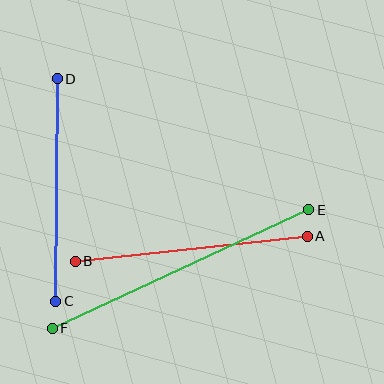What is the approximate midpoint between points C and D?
The midpoint is at approximately (57, 190) pixels.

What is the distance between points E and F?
The distance is approximately 283 pixels.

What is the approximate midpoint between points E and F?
The midpoint is at approximately (180, 269) pixels.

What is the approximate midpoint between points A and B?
The midpoint is at approximately (191, 249) pixels.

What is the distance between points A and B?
The distance is approximately 233 pixels.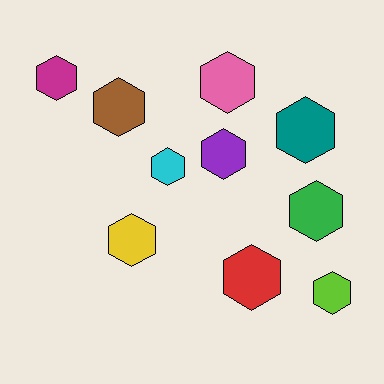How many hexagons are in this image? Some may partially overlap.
There are 10 hexagons.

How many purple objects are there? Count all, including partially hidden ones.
There is 1 purple object.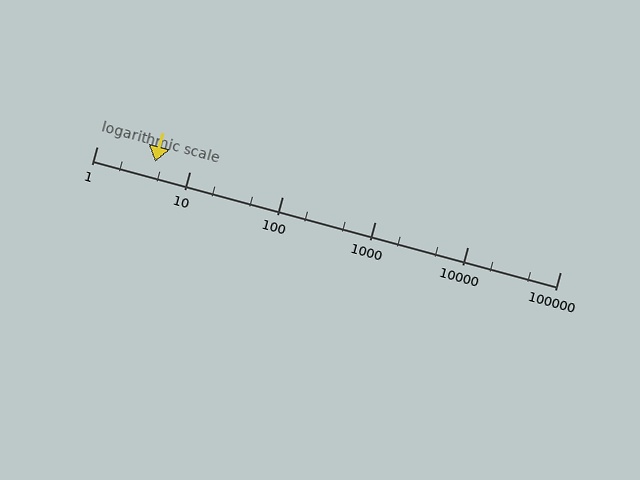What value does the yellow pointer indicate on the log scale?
The pointer indicates approximately 4.3.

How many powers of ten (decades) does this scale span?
The scale spans 5 decades, from 1 to 100000.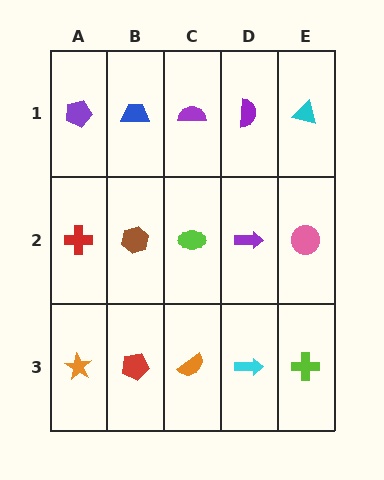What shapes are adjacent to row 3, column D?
A purple arrow (row 2, column D), an orange semicircle (row 3, column C), a lime cross (row 3, column E).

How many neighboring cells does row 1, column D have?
3.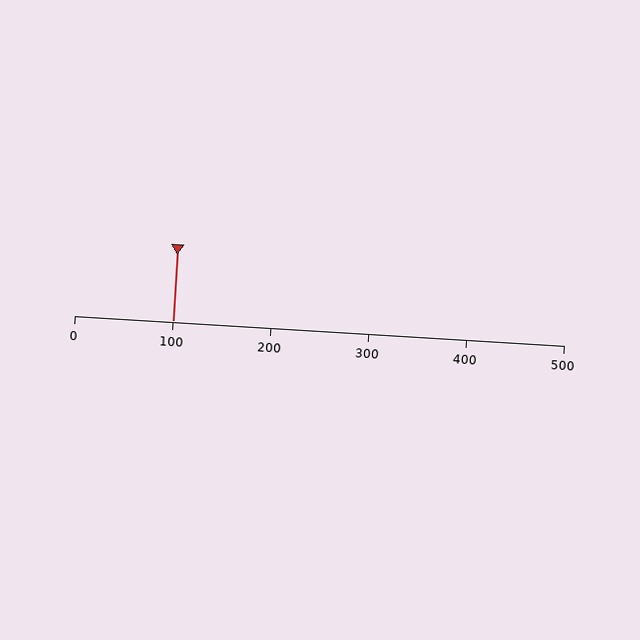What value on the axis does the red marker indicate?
The marker indicates approximately 100.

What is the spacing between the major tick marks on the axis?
The major ticks are spaced 100 apart.